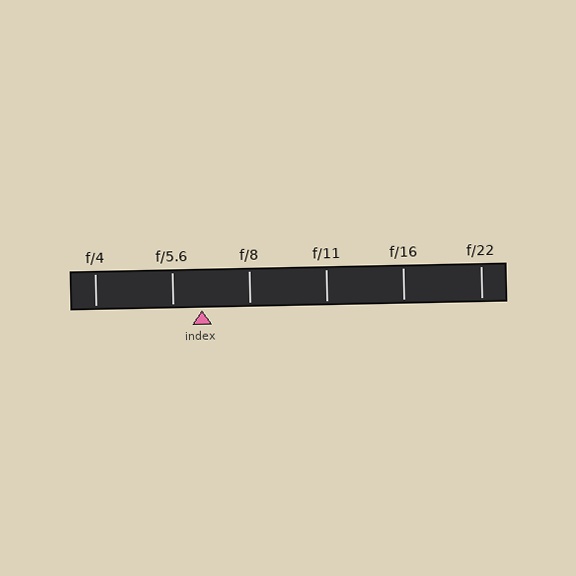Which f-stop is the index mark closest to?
The index mark is closest to f/5.6.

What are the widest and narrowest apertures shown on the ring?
The widest aperture shown is f/4 and the narrowest is f/22.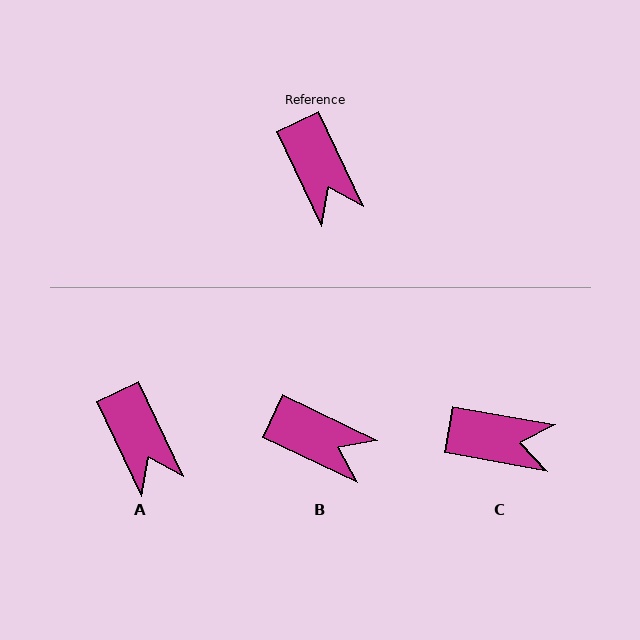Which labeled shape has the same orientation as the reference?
A.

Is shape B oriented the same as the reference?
No, it is off by about 39 degrees.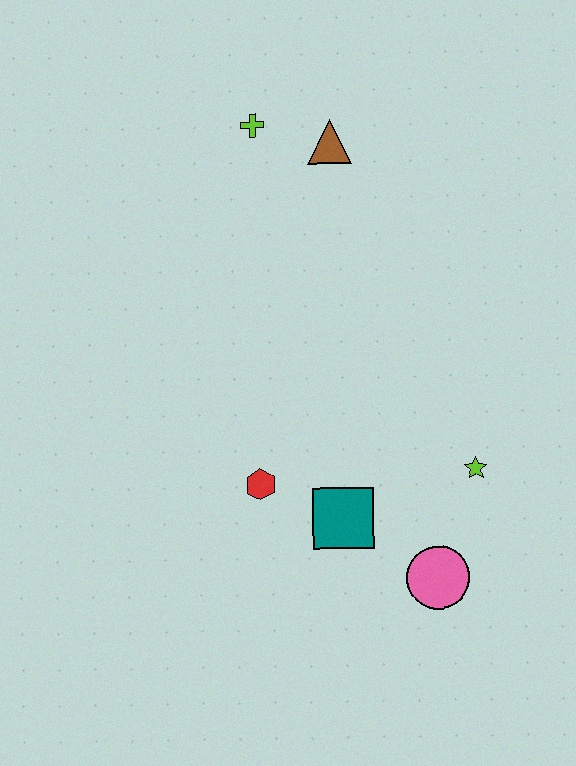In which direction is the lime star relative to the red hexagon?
The lime star is to the right of the red hexagon.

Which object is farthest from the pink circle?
The lime cross is farthest from the pink circle.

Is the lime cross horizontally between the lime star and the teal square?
No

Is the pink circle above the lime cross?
No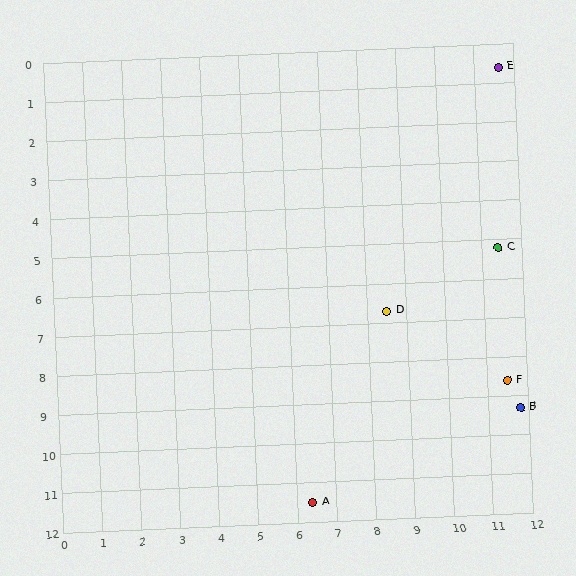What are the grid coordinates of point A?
Point A is at approximately (6.4, 11.5).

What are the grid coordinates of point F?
Point F is at approximately (11.5, 8.6).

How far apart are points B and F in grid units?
Points B and F are about 0.8 grid units apart.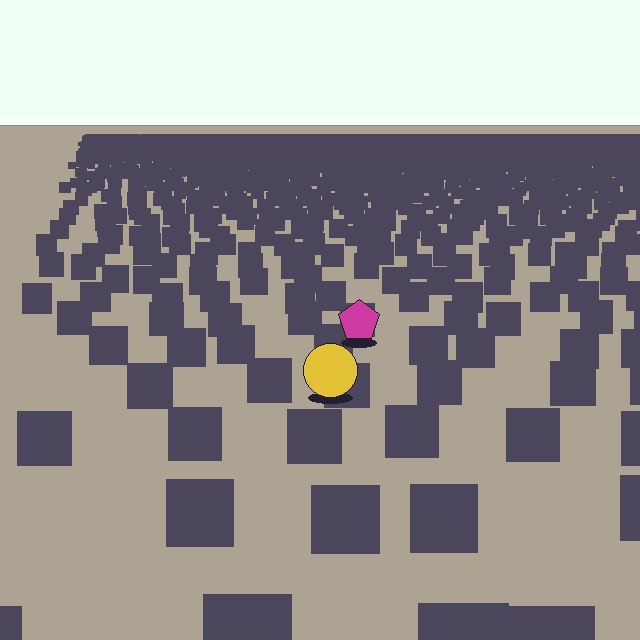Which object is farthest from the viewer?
The magenta pentagon is farthest from the viewer. It appears smaller and the ground texture around it is denser.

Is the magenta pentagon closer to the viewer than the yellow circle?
No. The yellow circle is closer — you can tell from the texture gradient: the ground texture is coarser near it.